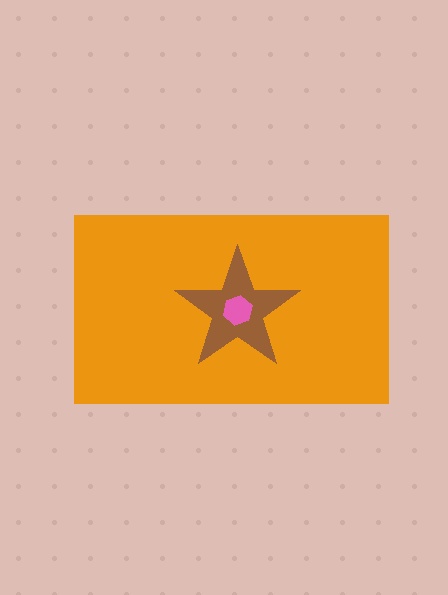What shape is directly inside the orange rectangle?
The brown star.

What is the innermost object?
The pink hexagon.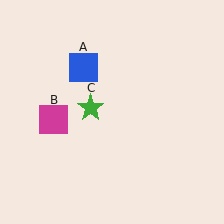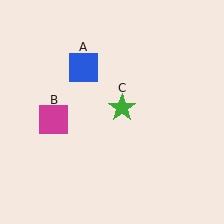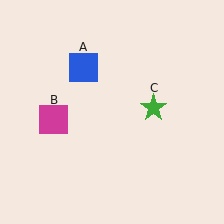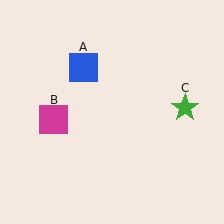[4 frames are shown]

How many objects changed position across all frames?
1 object changed position: green star (object C).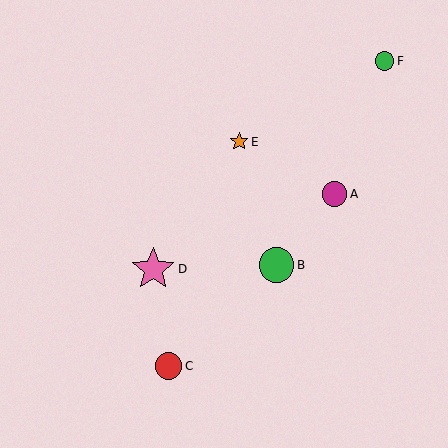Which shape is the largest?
The pink star (labeled D) is the largest.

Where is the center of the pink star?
The center of the pink star is at (153, 269).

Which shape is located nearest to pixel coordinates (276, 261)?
The green circle (labeled B) at (277, 265) is nearest to that location.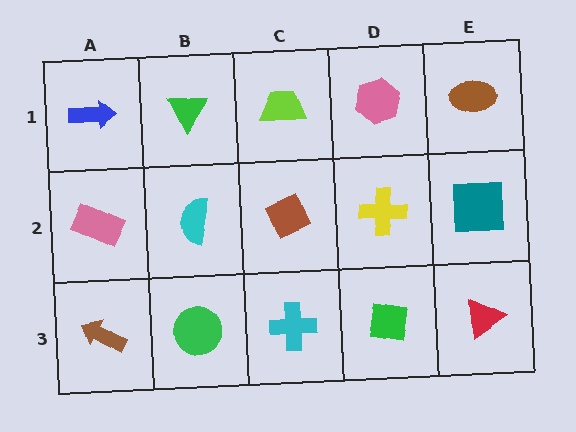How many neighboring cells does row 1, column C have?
3.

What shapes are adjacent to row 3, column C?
A brown diamond (row 2, column C), a green circle (row 3, column B), a green square (row 3, column D).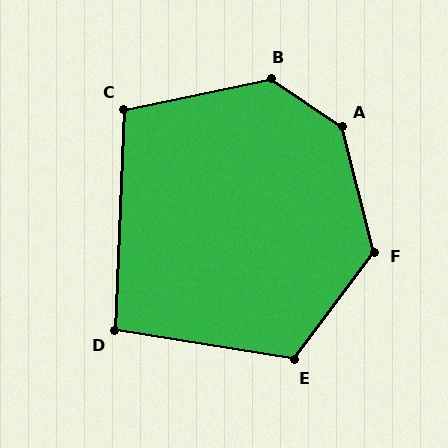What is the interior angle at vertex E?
Approximately 117 degrees (obtuse).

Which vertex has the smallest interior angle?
D, at approximately 97 degrees.